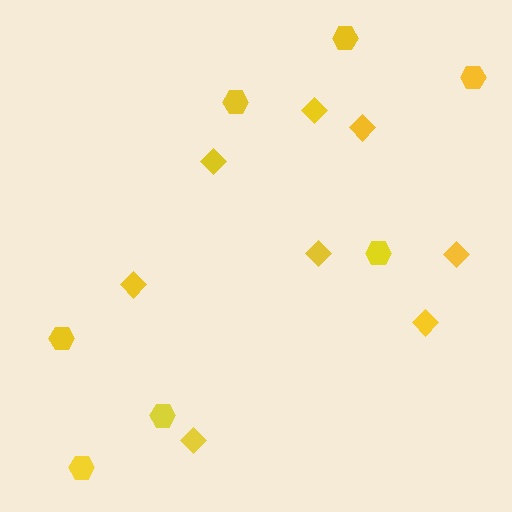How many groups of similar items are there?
There are 2 groups: one group of diamonds (8) and one group of hexagons (7).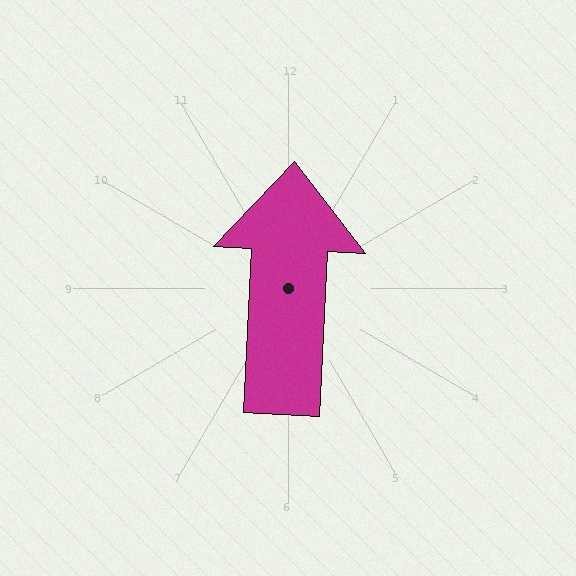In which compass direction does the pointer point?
North.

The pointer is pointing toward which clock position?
Roughly 12 o'clock.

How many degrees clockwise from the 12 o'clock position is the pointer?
Approximately 3 degrees.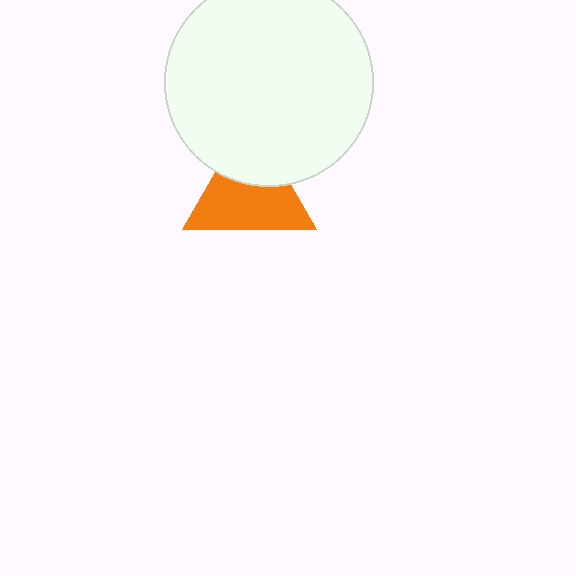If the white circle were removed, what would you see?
You would see the complete orange triangle.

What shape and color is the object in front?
The object in front is a white circle.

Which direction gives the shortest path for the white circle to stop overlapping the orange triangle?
Moving up gives the shortest separation.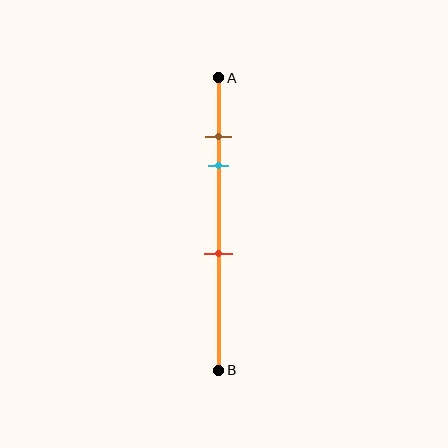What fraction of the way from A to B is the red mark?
The red mark is approximately 60% (0.6) of the way from A to B.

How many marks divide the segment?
There are 3 marks dividing the segment.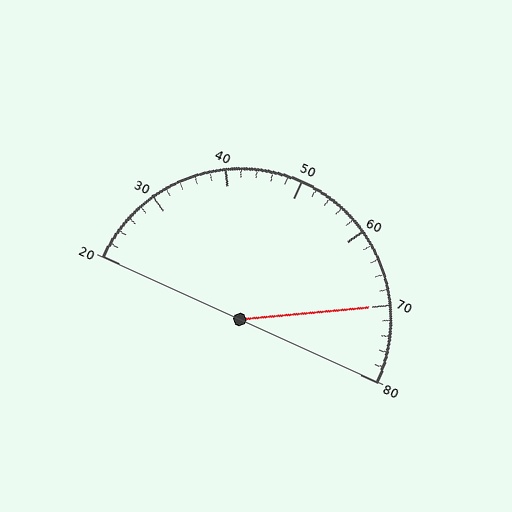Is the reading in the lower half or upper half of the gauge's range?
The reading is in the upper half of the range (20 to 80).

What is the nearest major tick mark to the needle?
The nearest major tick mark is 70.